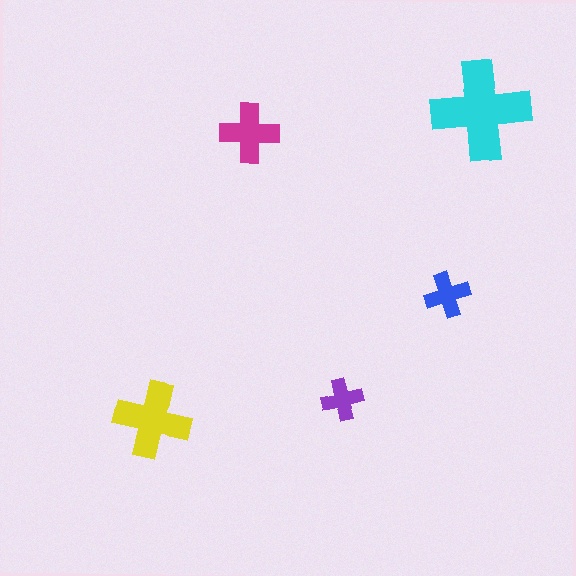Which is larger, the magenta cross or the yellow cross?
The yellow one.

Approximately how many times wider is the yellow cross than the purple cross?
About 2 times wider.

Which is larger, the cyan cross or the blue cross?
The cyan one.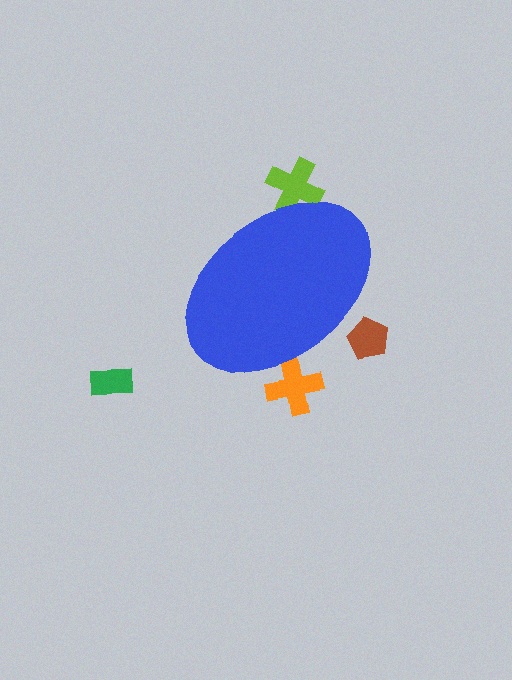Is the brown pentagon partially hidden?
Yes, the brown pentagon is partially hidden behind the blue ellipse.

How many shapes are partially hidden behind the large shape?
3 shapes are partially hidden.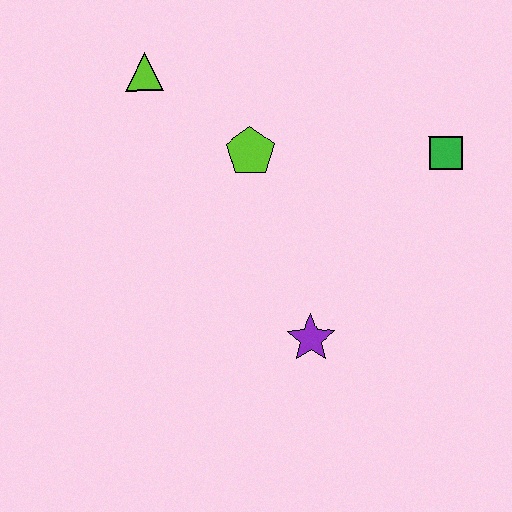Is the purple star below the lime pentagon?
Yes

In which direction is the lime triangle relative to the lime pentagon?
The lime triangle is to the left of the lime pentagon.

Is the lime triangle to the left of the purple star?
Yes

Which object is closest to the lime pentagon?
The lime triangle is closest to the lime pentagon.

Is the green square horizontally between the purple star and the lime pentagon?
No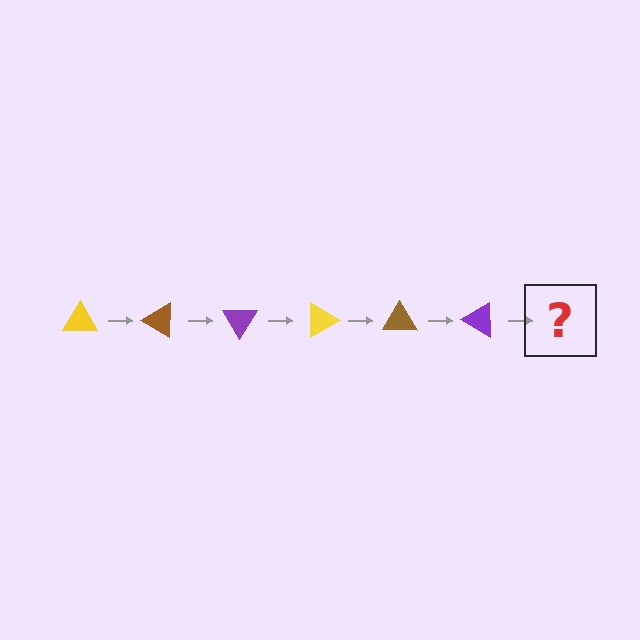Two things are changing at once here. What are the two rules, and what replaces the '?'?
The two rules are that it rotates 30 degrees each step and the color cycles through yellow, brown, and purple. The '?' should be a yellow triangle, rotated 180 degrees from the start.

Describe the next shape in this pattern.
It should be a yellow triangle, rotated 180 degrees from the start.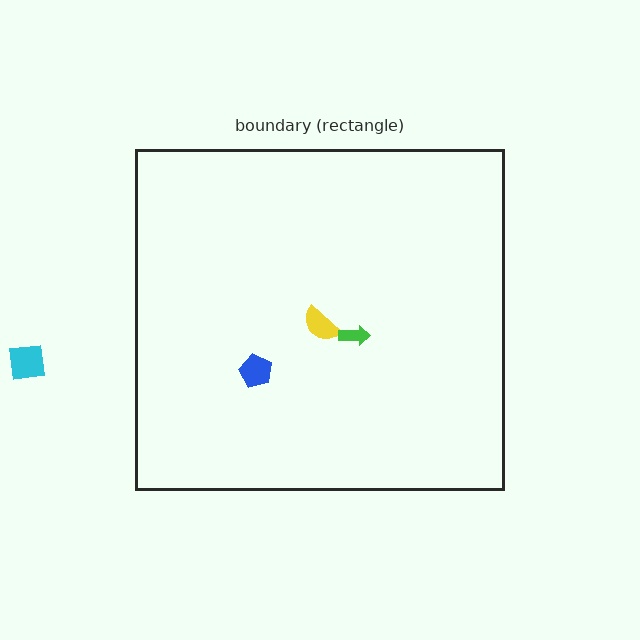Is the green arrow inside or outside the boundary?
Inside.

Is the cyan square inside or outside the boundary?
Outside.